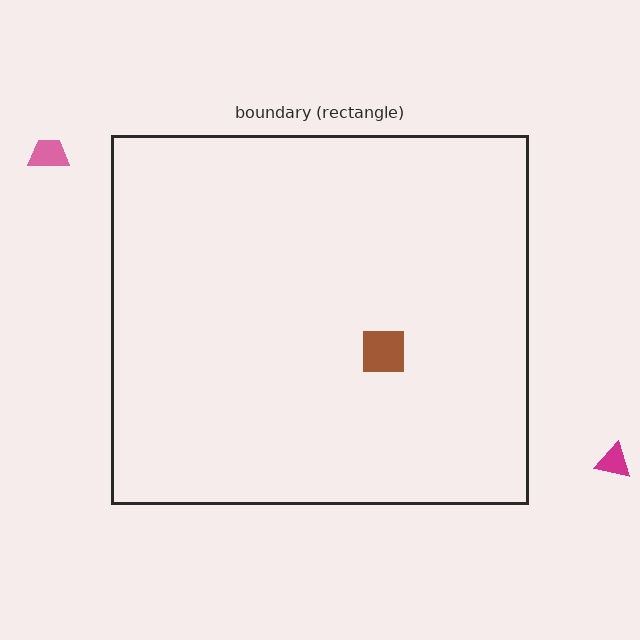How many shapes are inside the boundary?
1 inside, 2 outside.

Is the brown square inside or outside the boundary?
Inside.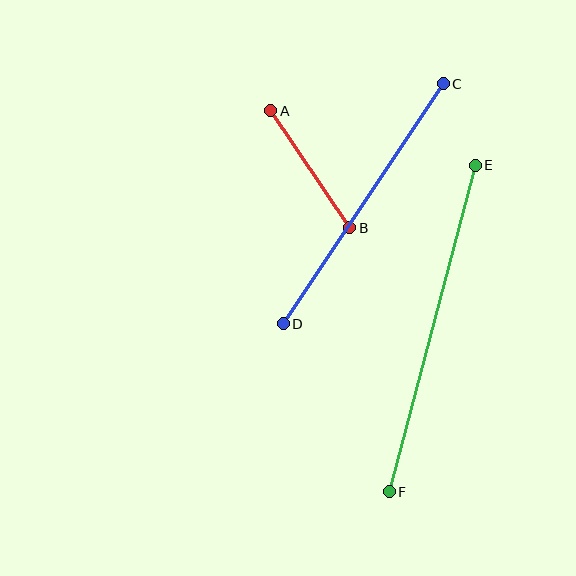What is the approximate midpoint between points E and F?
The midpoint is at approximately (432, 329) pixels.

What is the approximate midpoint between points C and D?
The midpoint is at approximately (363, 204) pixels.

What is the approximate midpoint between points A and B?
The midpoint is at approximately (310, 169) pixels.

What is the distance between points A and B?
The distance is approximately 141 pixels.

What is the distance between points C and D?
The distance is approximately 288 pixels.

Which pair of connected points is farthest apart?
Points E and F are farthest apart.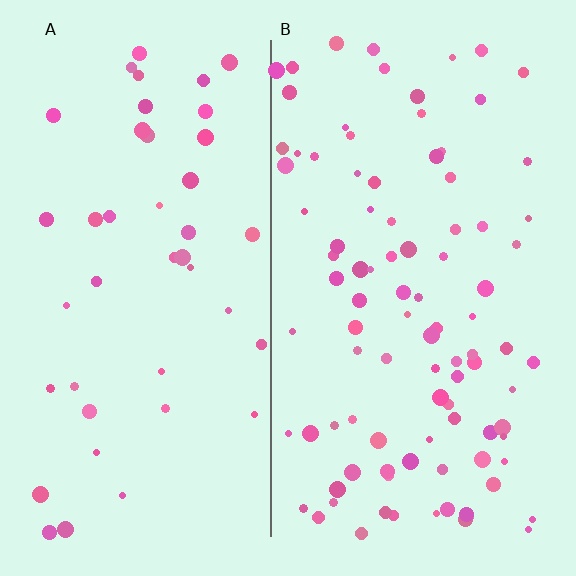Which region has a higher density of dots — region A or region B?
B (the right).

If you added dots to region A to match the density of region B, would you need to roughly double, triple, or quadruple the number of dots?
Approximately double.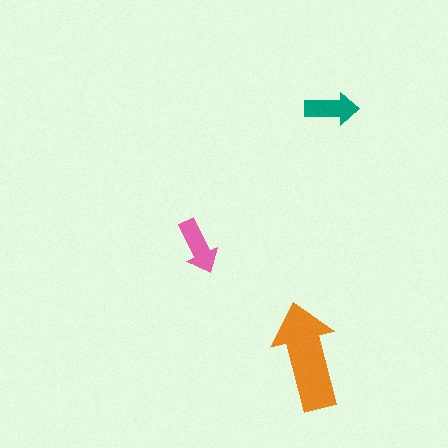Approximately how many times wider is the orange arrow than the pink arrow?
About 2 times wider.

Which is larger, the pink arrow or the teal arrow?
The pink one.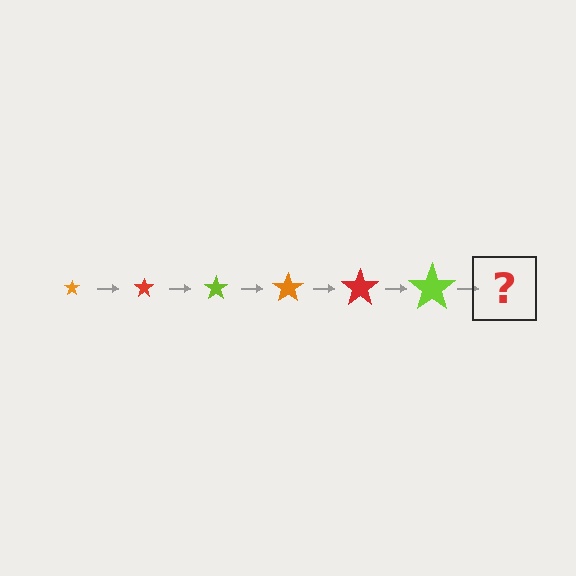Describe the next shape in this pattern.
It should be an orange star, larger than the previous one.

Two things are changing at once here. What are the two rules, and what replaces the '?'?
The two rules are that the star grows larger each step and the color cycles through orange, red, and lime. The '?' should be an orange star, larger than the previous one.